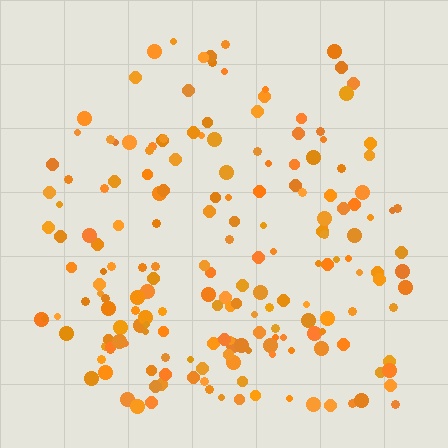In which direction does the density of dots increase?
From top to bottom, with the bottom side densest.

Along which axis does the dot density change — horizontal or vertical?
Vertical.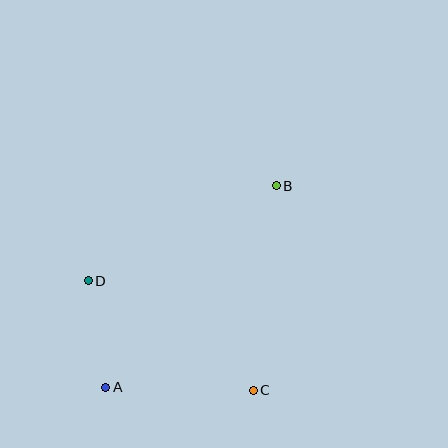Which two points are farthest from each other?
Points A and B are farthest from each other.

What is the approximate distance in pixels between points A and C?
The distance between A and C is approximately 148 pixels.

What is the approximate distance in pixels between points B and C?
The distance between B and C is approximately 206 pixels.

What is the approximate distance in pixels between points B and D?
The distance between B and D is approximately 211 pixels.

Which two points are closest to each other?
Points A and D are closest to each other.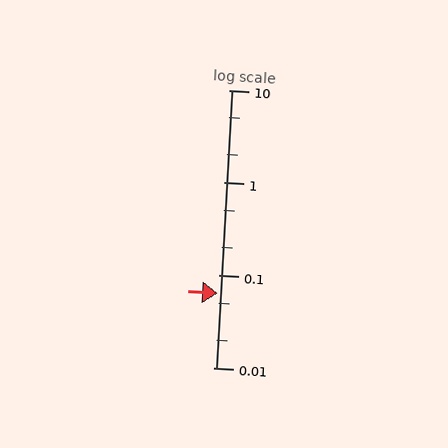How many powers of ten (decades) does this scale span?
The scale spans 3 decades, from 0.01 to 10.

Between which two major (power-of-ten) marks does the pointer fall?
The pointer is between 0.01 and 0.1.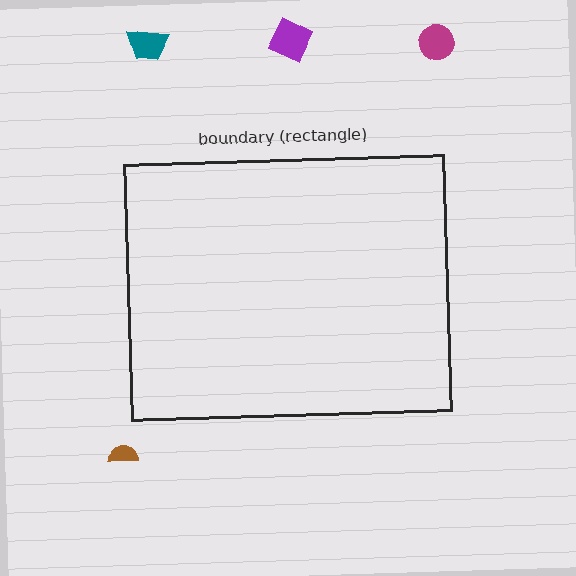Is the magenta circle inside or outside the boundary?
Outside.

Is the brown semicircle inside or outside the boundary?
Outside.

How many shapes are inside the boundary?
0 inside, 4 outside.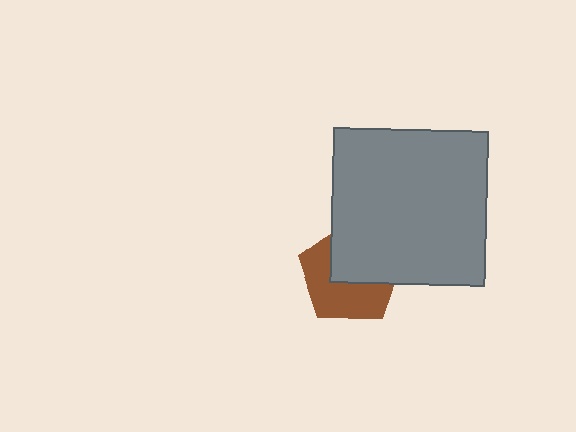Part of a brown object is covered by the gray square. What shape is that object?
It is a pentagon.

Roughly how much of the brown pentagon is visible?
About half of it is visible (roughly 53%).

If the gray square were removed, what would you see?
You would see the complete brown pentagon.